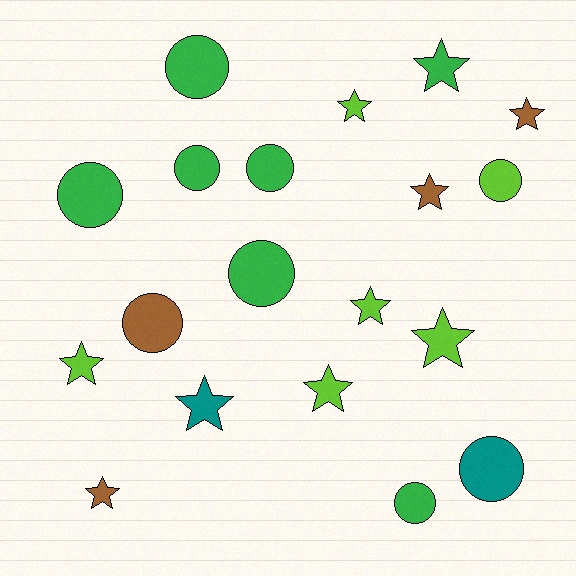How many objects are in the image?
There are 19 objects.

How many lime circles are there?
There is 1 lime circle.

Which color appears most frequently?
Green, with 7 objects.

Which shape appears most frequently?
Star, with 10 objects.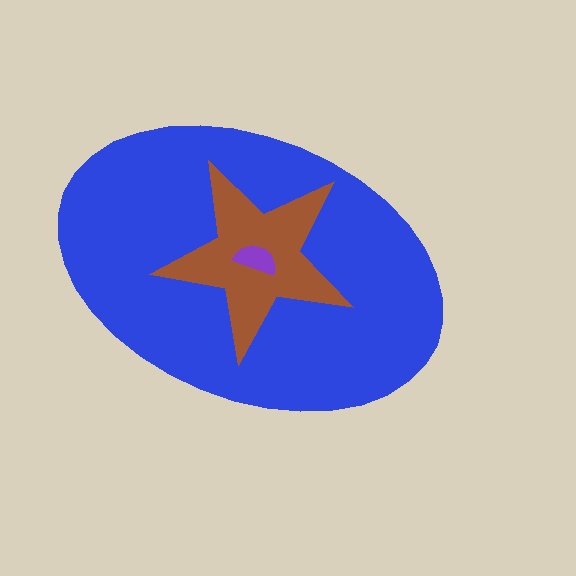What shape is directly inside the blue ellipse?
The brown star.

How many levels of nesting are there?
3.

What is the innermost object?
The purple semicircle.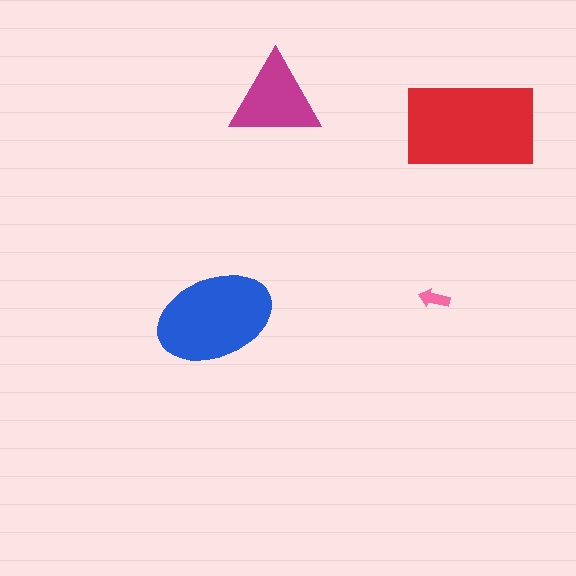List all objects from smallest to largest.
The pink arrow, the magenta triangle, the blue ellipse, the red rectangle.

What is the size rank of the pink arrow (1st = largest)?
4th.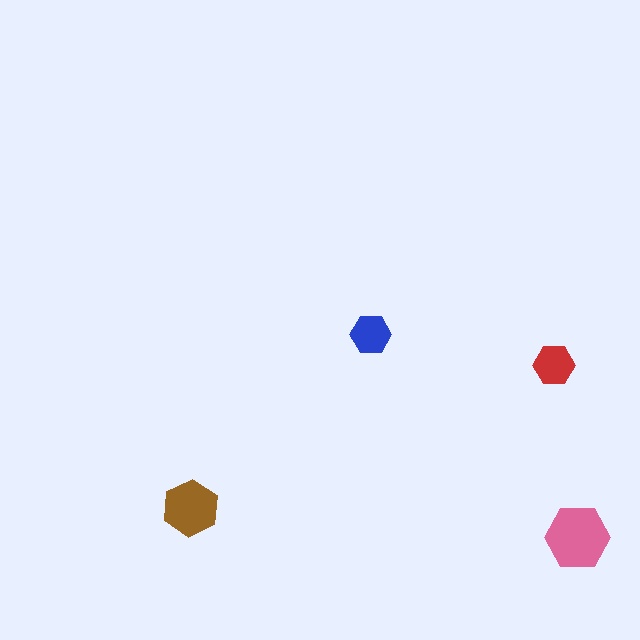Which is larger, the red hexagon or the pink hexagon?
The pink one.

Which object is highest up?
The blue hexagon is topmost.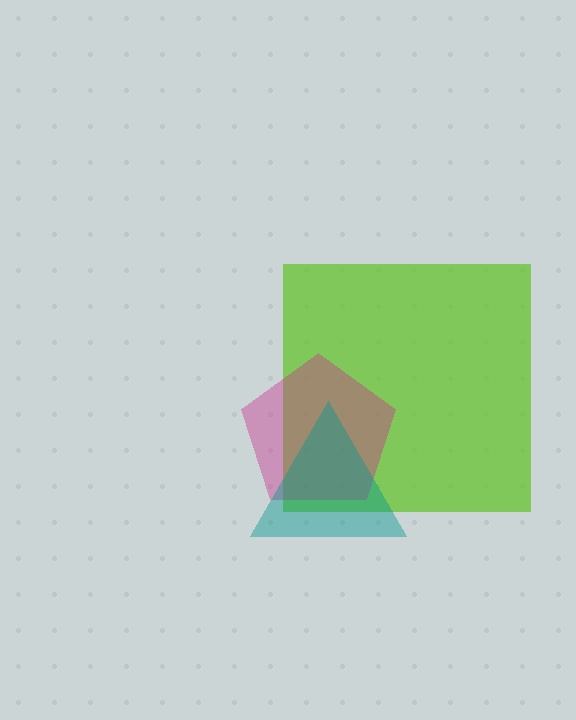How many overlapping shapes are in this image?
There are 3 overlapping shapes in the image.